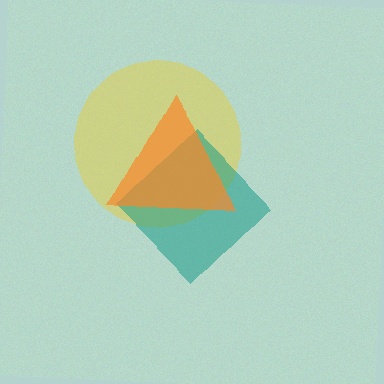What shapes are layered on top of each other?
The layered shapes are: a yellow circle, a teal diamond, an orange triangle.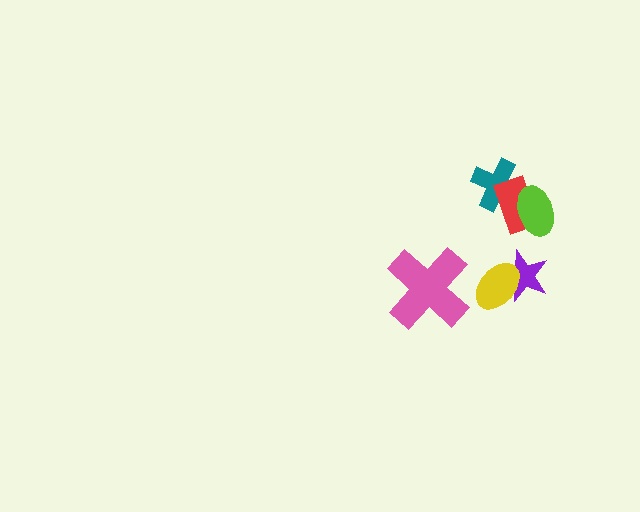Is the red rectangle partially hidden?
Yes, it is partially covered by another shape.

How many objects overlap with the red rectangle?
2 objects overlap with the red rectangle.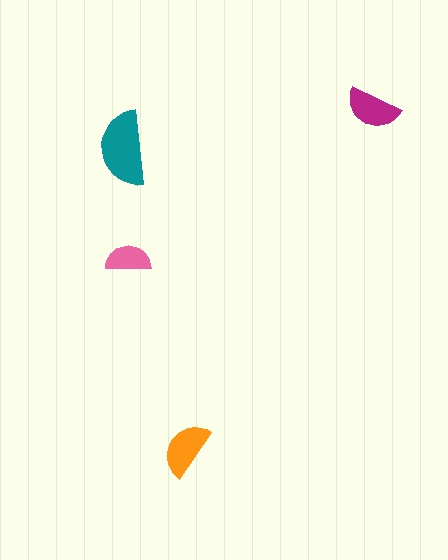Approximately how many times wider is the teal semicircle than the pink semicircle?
About 1.5 times wider.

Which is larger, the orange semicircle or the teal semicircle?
The teal one.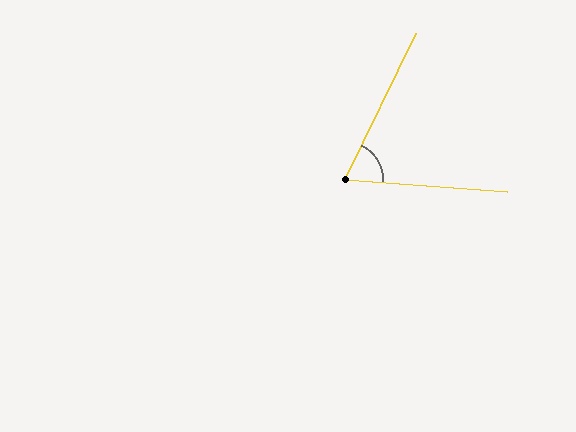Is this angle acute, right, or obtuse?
It is acute.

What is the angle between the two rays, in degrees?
Approximately 68 degrees.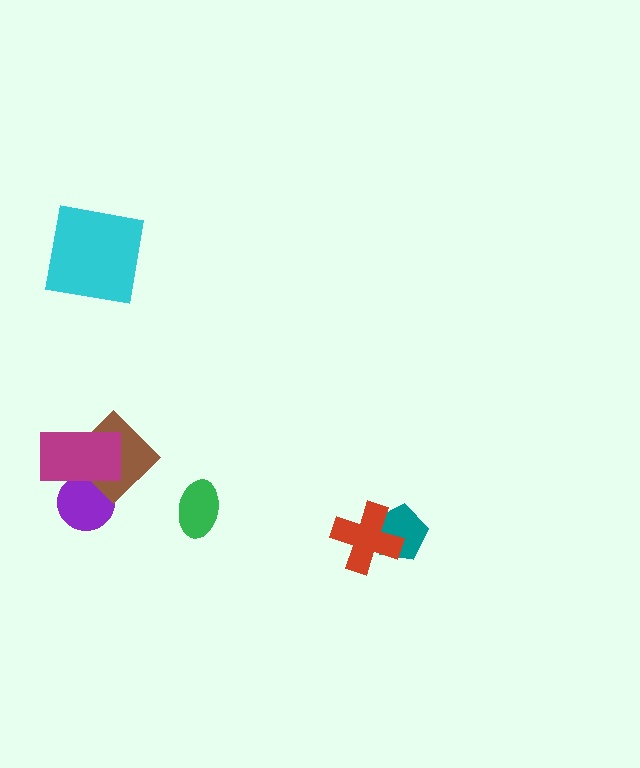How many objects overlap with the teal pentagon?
1 object overlaps with the teal pentagon.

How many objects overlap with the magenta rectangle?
2 objects overlap with the magenta rectangle.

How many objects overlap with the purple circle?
2 objects overlap with the purple circle.